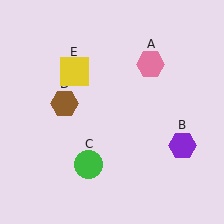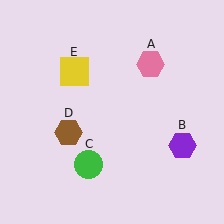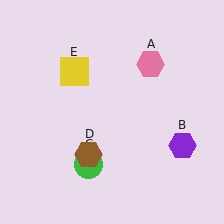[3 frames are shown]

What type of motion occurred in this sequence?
The brown hexagon (object D) rotated counterclockwise around the center of the scene.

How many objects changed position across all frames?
1 object changed position: brown hexagon (object D).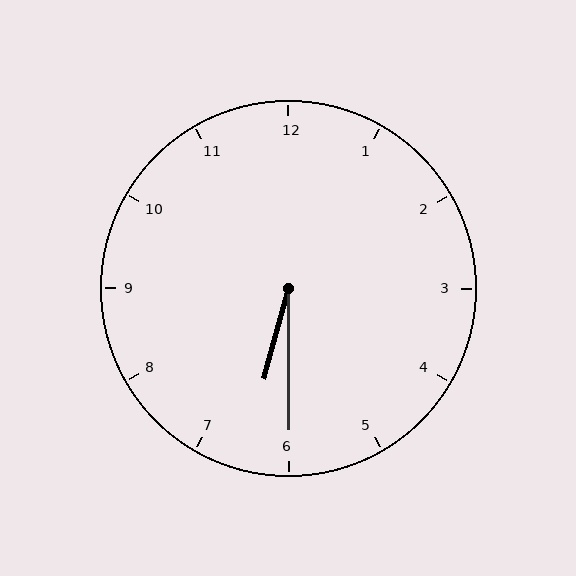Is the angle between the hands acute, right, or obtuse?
It is acute.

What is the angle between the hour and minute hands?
Approximately 15 degrees.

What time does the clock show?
6:30.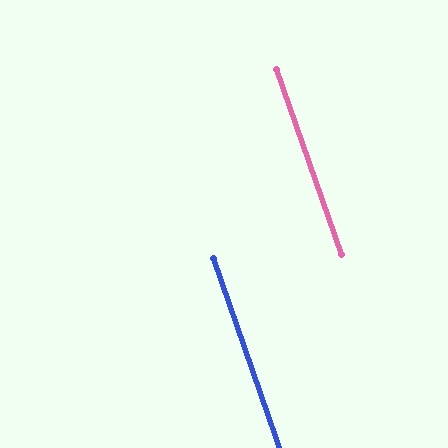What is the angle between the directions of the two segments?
Approximately 0 degrees.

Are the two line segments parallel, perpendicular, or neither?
Parallel — their directions differ by only 0.2°.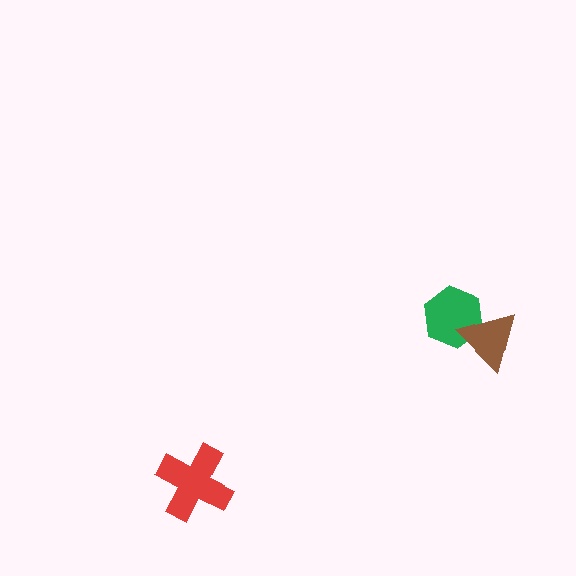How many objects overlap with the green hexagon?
1 object overlaps with the green hexagon.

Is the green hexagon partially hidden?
Yes, it is partially covered by another shape.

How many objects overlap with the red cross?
0 objects overlap with the red cross.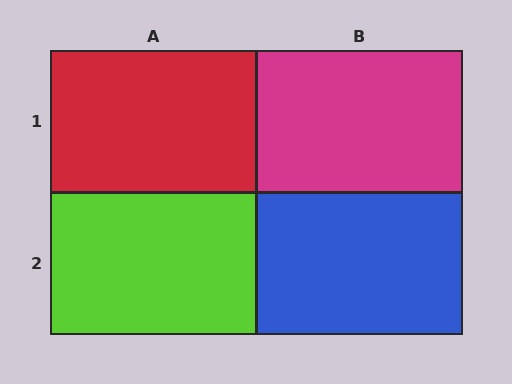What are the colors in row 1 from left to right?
Red, magenta.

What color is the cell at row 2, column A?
Lime.